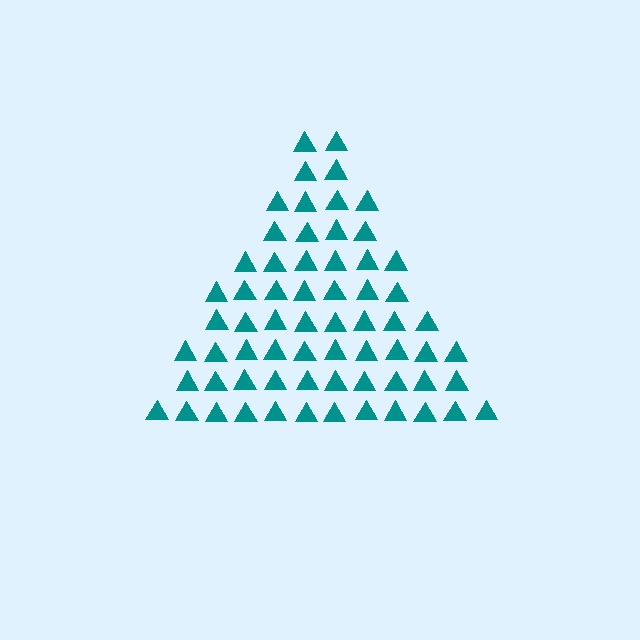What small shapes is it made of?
It is made of small triangles.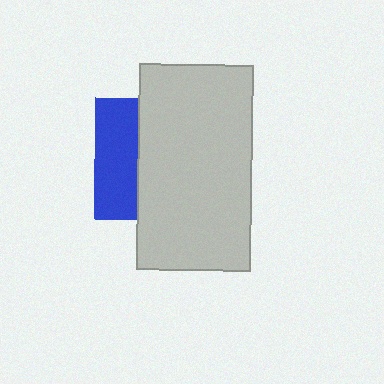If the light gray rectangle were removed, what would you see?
You would see the complete blue square.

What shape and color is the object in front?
The object in front is a light gray rectangle.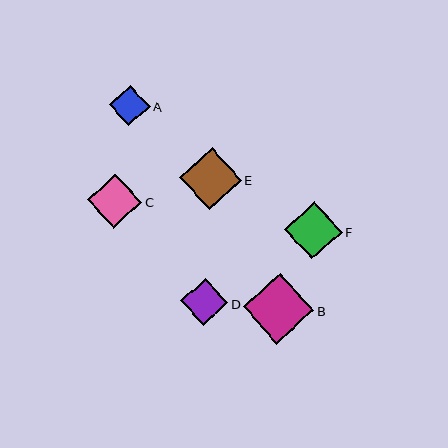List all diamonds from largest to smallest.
From largest to smallest: B, E, F, C, D, A.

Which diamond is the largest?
Diamond B is the largest with a size of approximately 71 pixels.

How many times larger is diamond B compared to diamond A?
Diamond B is approximately 1.7 times the size of diamond A.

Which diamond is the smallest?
Diamond A is the smallest with a size of approximately 41 pixels.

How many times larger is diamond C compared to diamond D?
Diamond C is approximately 1.1 times the size of diamond D.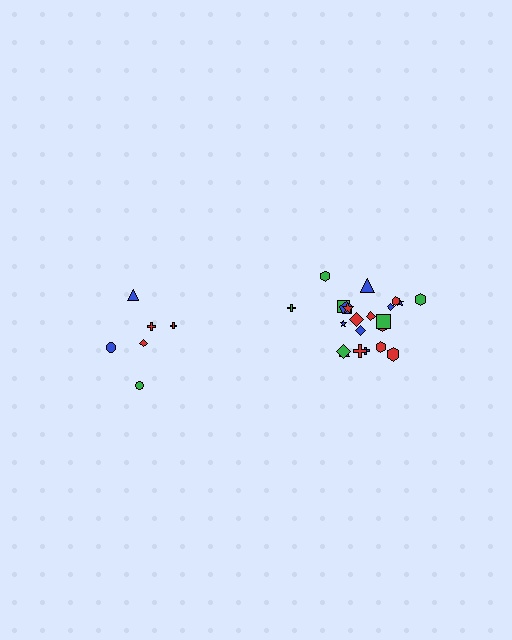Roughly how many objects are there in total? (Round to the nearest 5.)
Roughly 30 objects in total.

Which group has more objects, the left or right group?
The right group.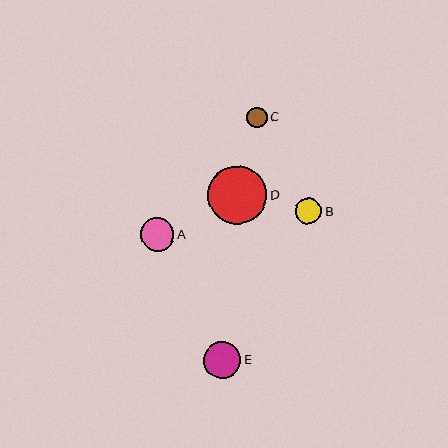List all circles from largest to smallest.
From largest to smallest: D, E, A, B, C.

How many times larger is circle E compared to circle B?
Circle E is approximately 1.4 times the size of circle B.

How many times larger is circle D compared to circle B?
Circle D is approximately 2.2 times the size of circle B.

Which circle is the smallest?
Circle C is the smallest with a size of approximately 20 pixels.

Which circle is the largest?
Circle D is the largest with a size of approximately 59 pixels.